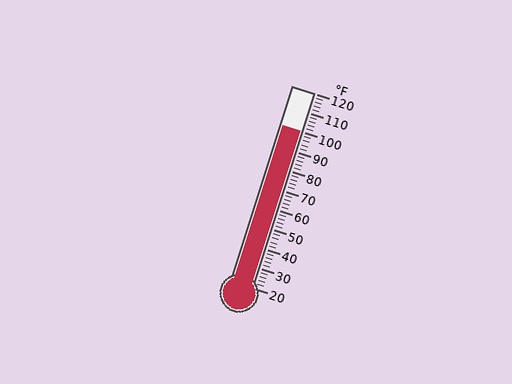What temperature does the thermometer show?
The thermometer shows approximately 100°F.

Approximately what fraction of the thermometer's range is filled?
The thermometer is filled to approximately 80% of its range.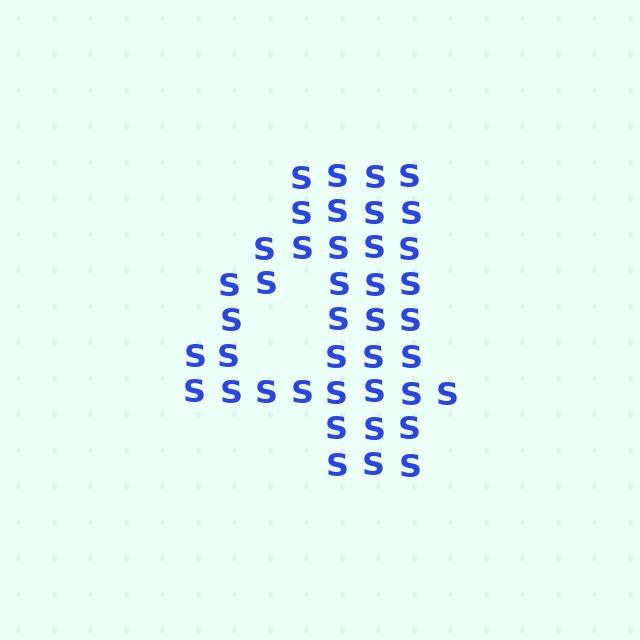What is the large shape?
The large shape is the digit 4.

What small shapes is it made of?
It is made of small letter S's.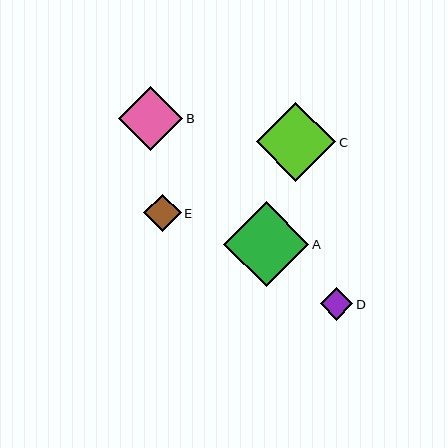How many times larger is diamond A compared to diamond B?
Diamond A is approximately 1.3 times the size of diamond B.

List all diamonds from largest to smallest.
From largest to smallest: A, C, B, E, D.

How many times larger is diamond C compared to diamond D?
Diamond C is approximately 2.4 times the size of diamond D.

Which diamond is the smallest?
Diamond D is the smallest with a size of approximately 33 pixels.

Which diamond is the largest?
Diamond A is the largest with a size of approximately 85 pixels.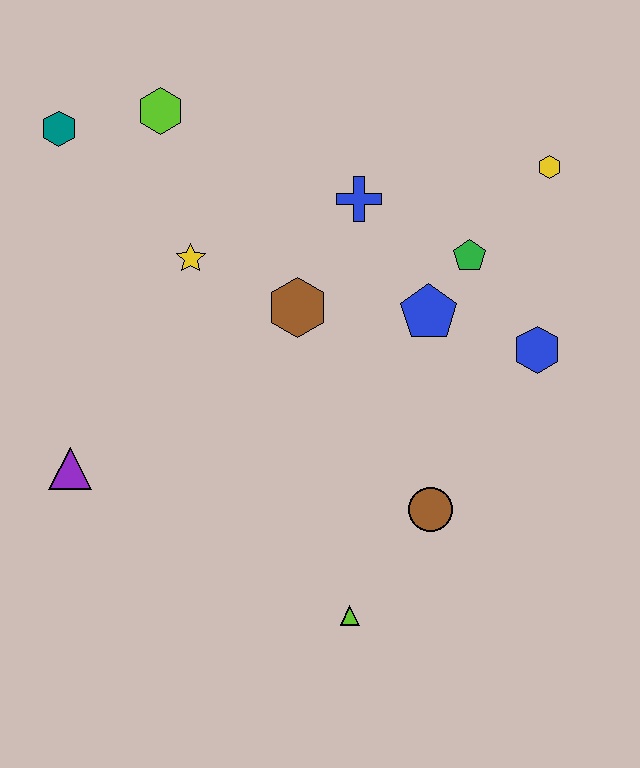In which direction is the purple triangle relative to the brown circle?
The purple triangle is to the left of the brown circle.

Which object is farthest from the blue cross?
The lime triangle is farthest from the blue cross.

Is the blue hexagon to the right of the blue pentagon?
Yes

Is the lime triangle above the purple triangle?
No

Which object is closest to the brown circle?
The lime triangle is closest to the brown circle.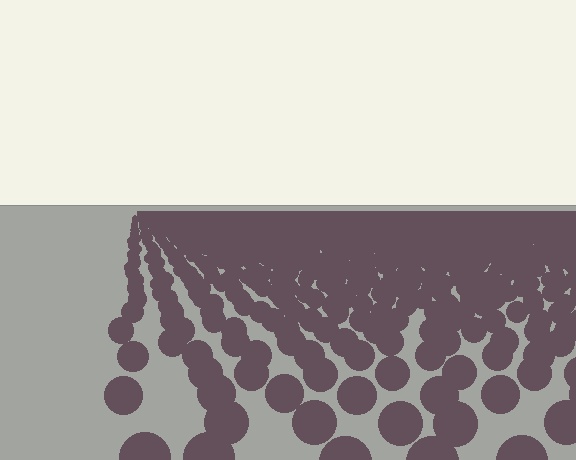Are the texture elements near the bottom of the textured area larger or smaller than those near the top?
Larger. Near the bottom, elements are closer to the viewer and appear at a bigger on-screen size.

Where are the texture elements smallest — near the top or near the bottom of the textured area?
Near the top.